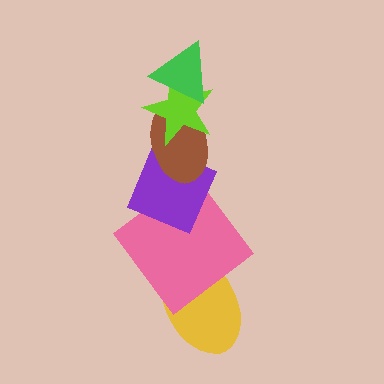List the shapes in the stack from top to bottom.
From top to bottom: the green triangle, the lime star, the brown ellipse, the purple diamond, the pink diamond, the yellow ellipse.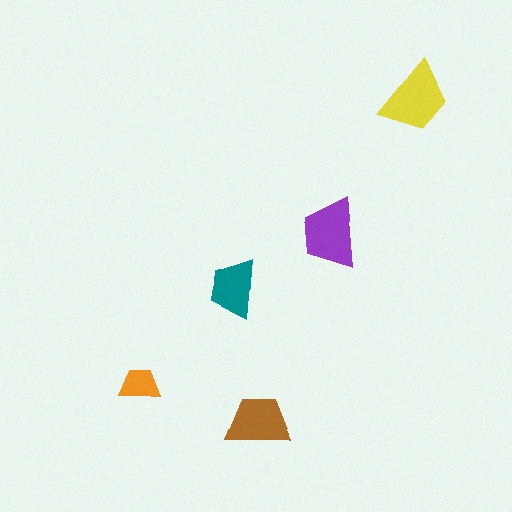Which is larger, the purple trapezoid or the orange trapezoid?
The purple one.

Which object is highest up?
The yellow trapezoid is topmost.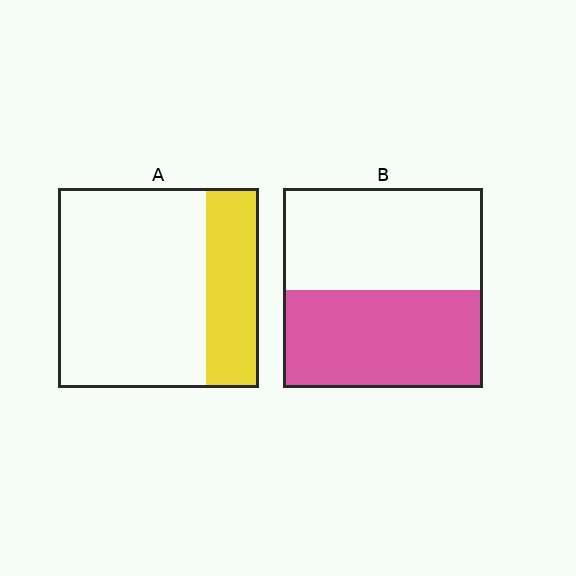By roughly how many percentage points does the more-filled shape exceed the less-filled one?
By roughly 25 percentage points (B over A).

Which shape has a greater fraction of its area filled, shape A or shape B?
Shape B.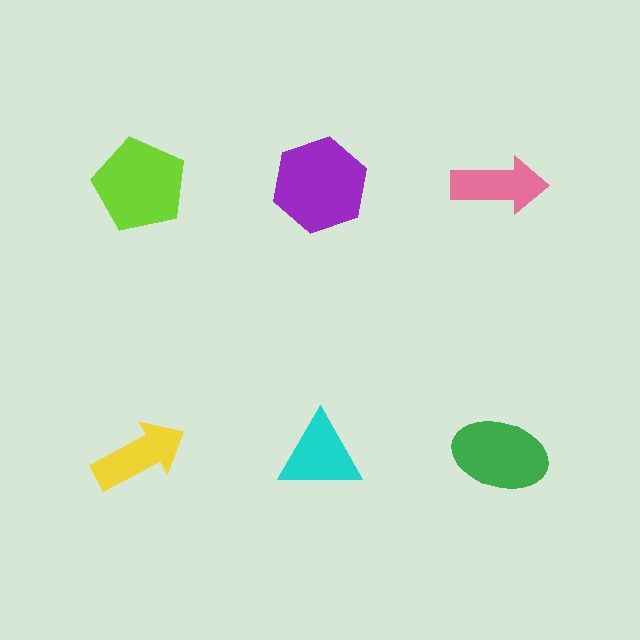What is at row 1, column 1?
A lime pentagon.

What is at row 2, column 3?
A green ellipse.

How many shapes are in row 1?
3 shapes.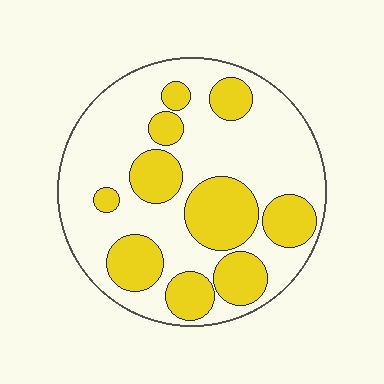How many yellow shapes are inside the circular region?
10.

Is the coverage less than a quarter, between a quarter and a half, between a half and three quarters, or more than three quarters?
Between a quarter and a half.